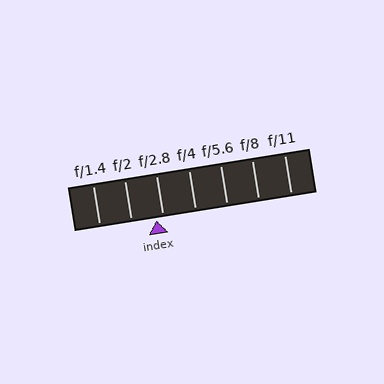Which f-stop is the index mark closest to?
The index mark is closest to f/2.8.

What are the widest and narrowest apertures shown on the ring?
The widest aperture shown is f/1.4 and the narrowest is f/11.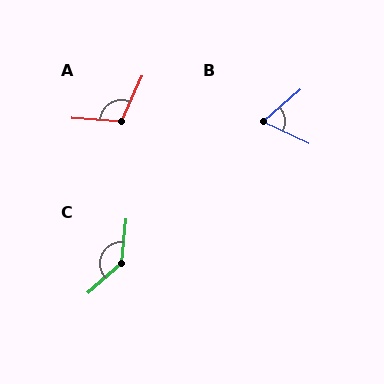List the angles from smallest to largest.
B (66°), A (110°), C (137°).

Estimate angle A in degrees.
Approximately 110 degrees.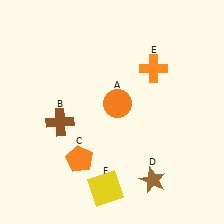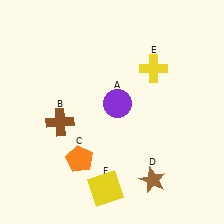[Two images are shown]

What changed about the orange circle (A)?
In Image 1, A is orange. In Image 2, it changed to purple.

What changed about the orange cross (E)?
In Image 1, E is orange. In Image 2, it changed to yellow.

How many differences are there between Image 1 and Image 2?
There are 2 differences between the two images.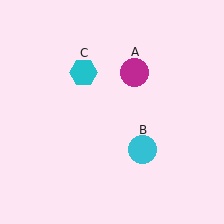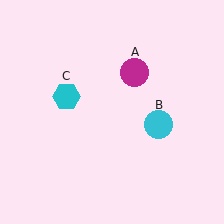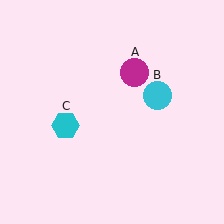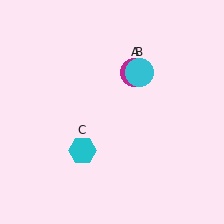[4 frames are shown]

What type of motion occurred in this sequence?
The cyan circle (object B), cyan hexagon (object C) rotated counterclockwise around the center of the scene.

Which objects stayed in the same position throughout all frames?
Magenta circle (object A) remained stationary.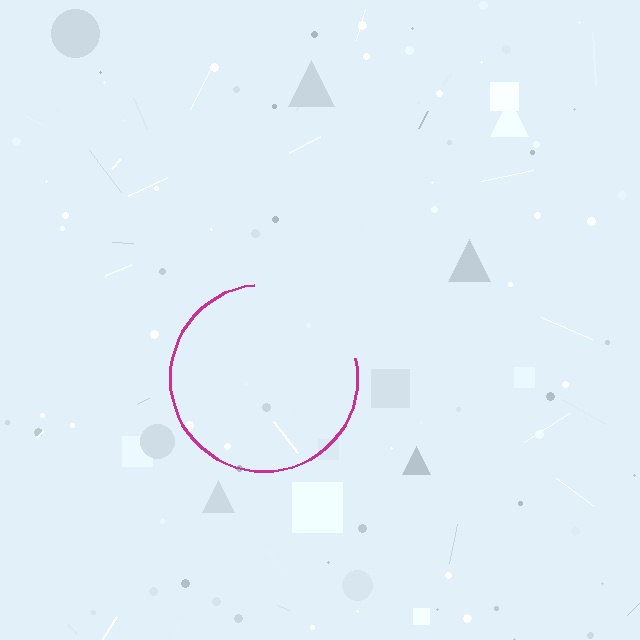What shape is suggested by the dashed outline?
The dashed outline suggests a circle.